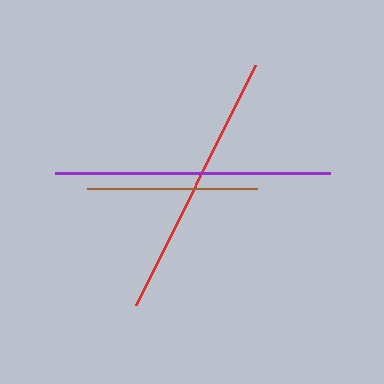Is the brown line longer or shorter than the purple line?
The purple line is longer than the brown line.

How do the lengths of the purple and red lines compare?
The purple and red lines are approximately the same length.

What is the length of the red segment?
The red segment is approximately 268 pixels long.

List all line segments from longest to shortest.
From longest to shortest: purple, red, brown.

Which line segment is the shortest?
The brown line is the shortest at approximately 170 pixels.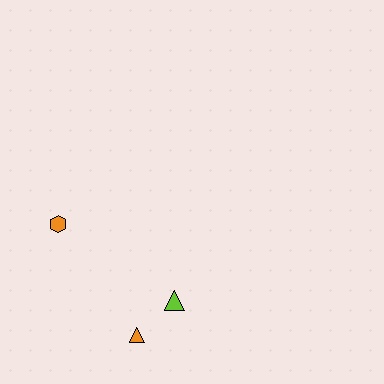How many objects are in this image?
There are 3 objects.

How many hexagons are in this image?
There is 1 hexagon.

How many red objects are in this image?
There are no red objects.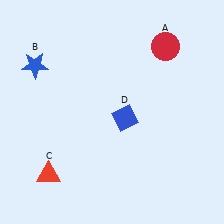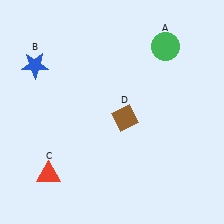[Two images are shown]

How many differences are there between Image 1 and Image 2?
There are 2 differences between the two images.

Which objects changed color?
A changed from red to green. D changed from blue to brown.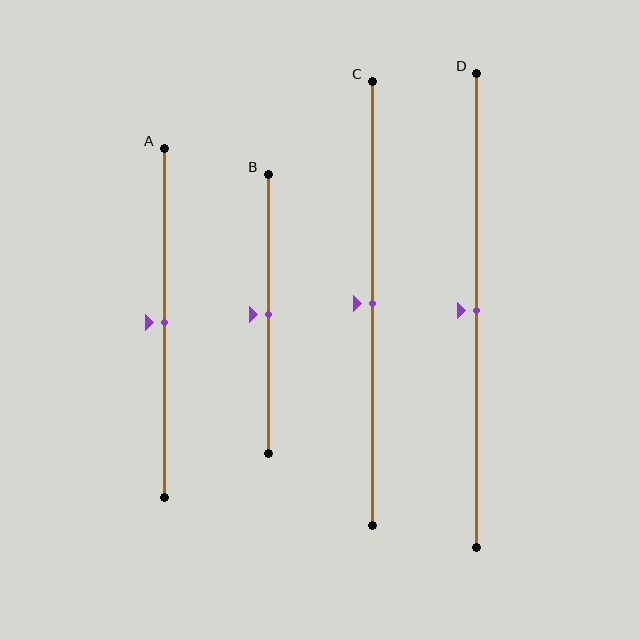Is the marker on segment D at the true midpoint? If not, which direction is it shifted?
Yes, the marker on segment D is at the true midpoint.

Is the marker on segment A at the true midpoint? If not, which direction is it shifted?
Yes, the marker on segment A is at the true midpoint.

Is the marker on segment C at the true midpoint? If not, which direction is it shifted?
Yes, the marker on segment C is at the true midpoint.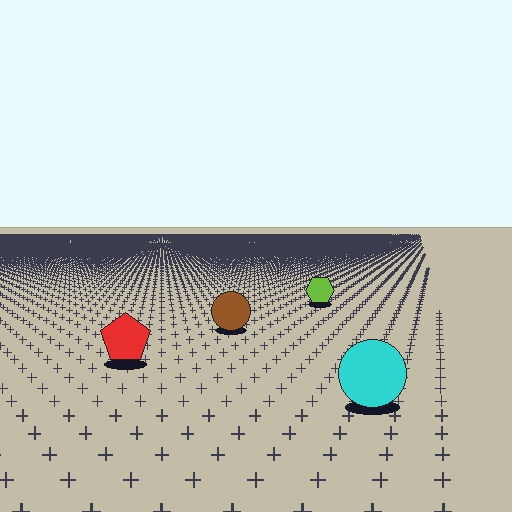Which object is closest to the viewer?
The cyan circle is closest. The texture marks near it are larger and more spread out.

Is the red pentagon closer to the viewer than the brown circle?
Yes. The red pentagon is closer — you can tell from the texture gradient: the ground texture is coarser near it.